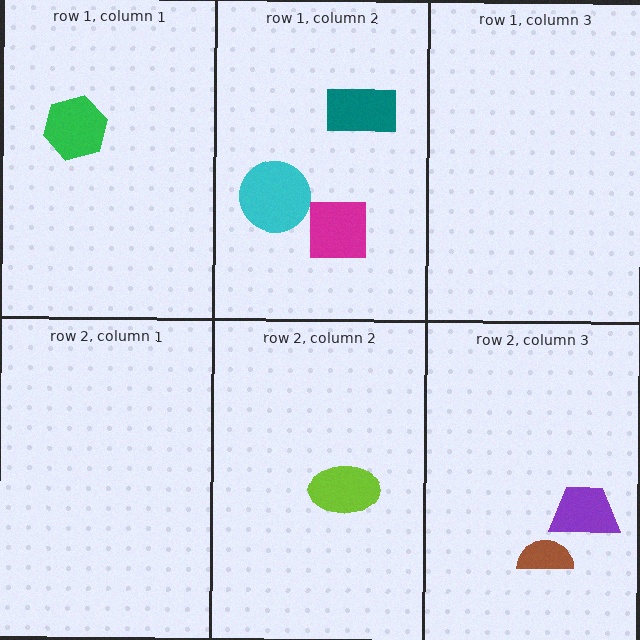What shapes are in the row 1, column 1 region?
The green hexagon.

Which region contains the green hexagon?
The row 1, column 1 region.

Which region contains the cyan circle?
The row 1, column 2 region.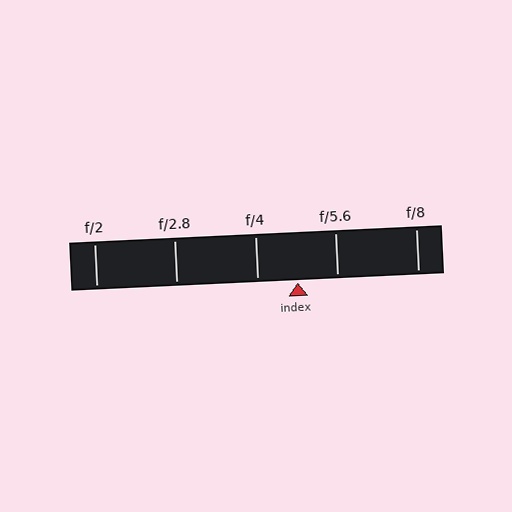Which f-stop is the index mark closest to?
The index mark is closest to f/4.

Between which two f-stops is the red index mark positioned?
The index mark is between f/4 and f/5.6.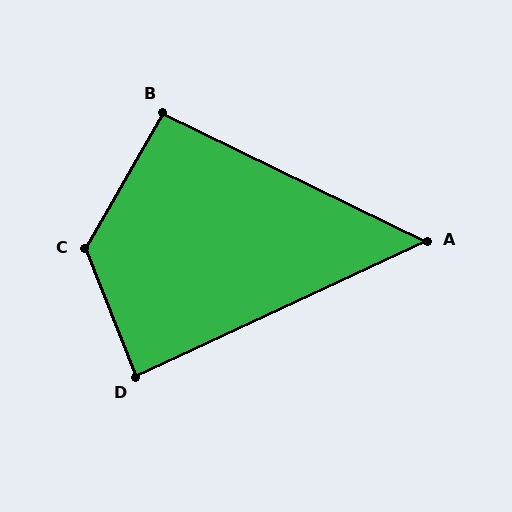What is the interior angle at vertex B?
Approximately 94 degrees (approximately right).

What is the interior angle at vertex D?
Approximately 86 degrees (approximately right).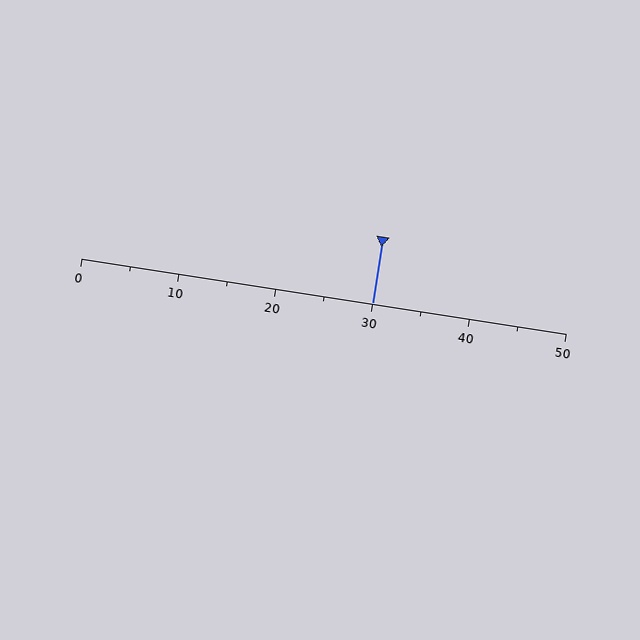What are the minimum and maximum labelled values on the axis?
The axis runs from 0 to 50.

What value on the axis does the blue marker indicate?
The marker indicates approximately 30.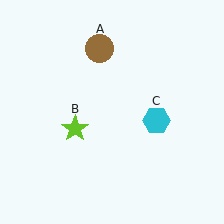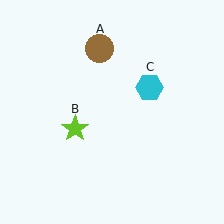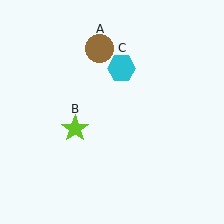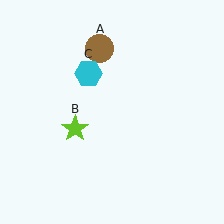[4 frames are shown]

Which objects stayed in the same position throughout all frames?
Brown circle (object A) and lime star (object B) remained stationary.